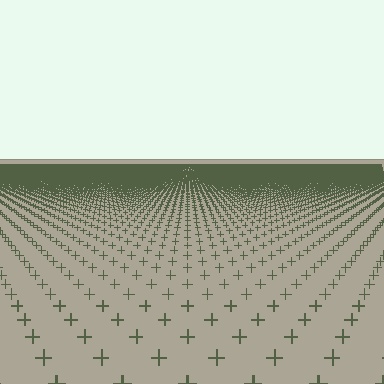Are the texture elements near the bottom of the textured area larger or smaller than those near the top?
Larger. Near the bottom, elements are closer to the viewer and appear at a bigger on-screen size.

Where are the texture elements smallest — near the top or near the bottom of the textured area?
Near the top.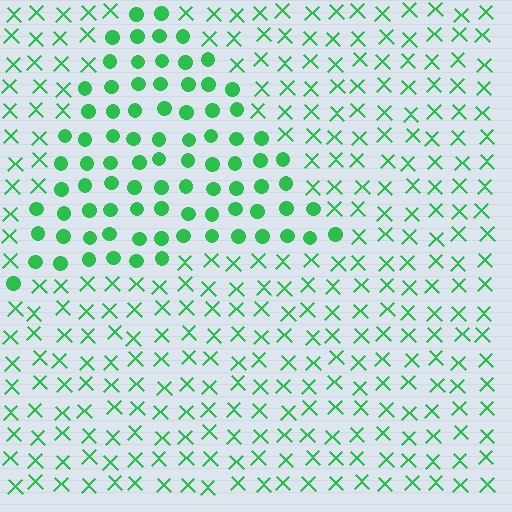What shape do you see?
I see a triangle.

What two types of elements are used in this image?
The image uses circles inside the triangle region and X marks outside it.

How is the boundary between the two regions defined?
The boundary is defined by a change in element shape: circles inside vs. X marks outside. All elements share the same color and spacing.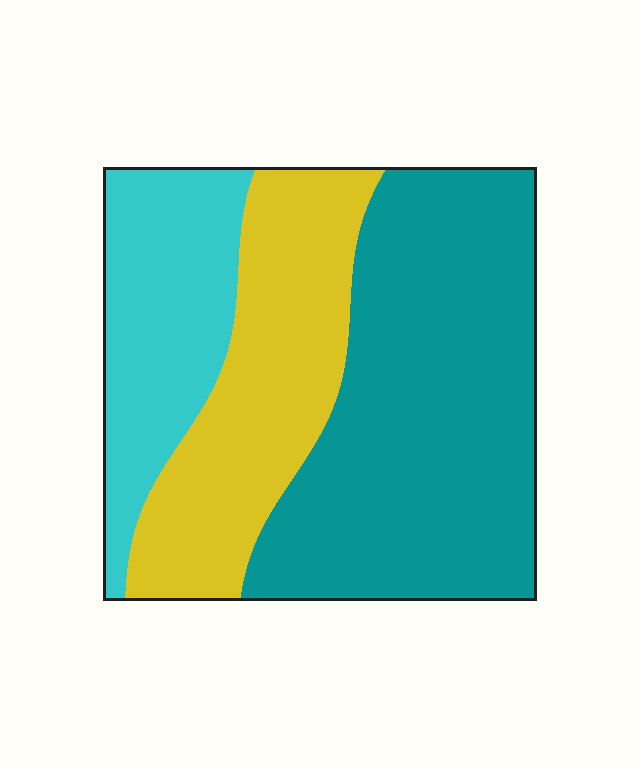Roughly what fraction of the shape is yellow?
Yellow covers around 30% of the shape.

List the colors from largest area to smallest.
From largest to smallest: teal, yellow, cyan.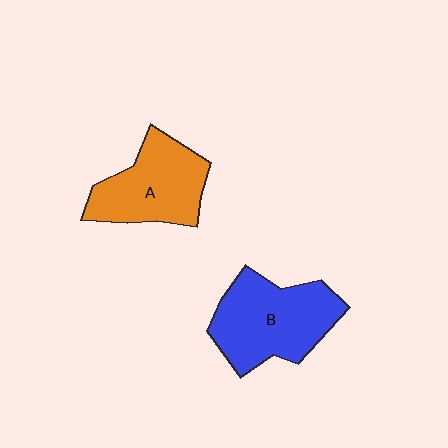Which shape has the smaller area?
Shape A (orange).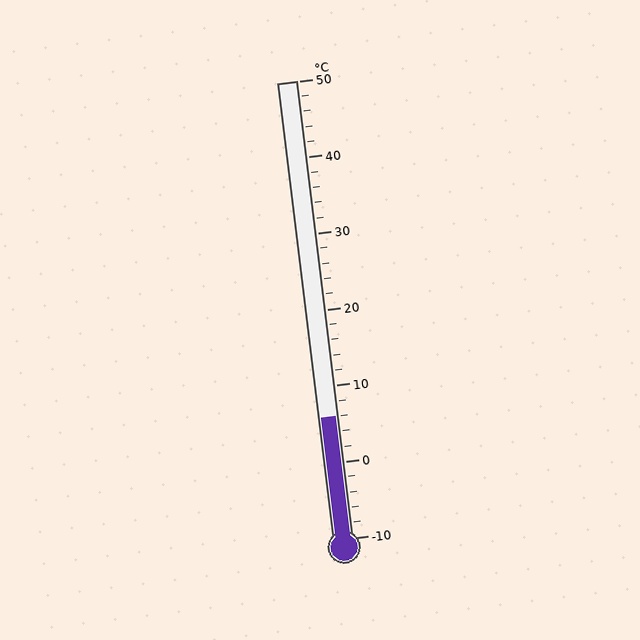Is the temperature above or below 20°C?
The temperature is below 20°C.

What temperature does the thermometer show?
The thermometer shows approximately 6°C.